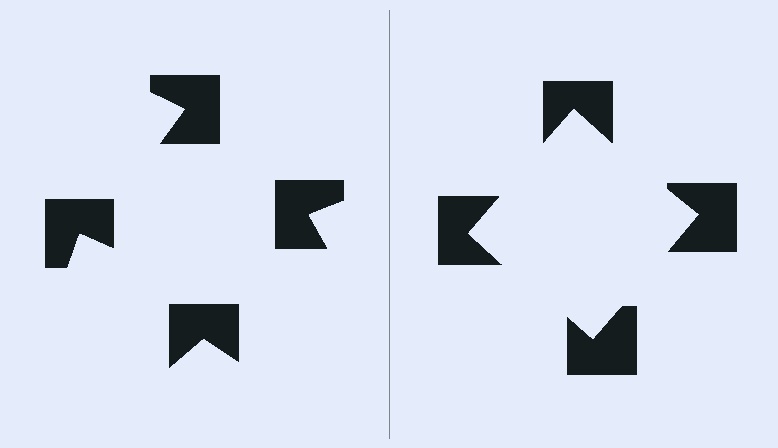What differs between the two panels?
The notched squares are positioned identically on both sides; only the wedge orientations differ. On the right they align to a square; on the left they are misaligned.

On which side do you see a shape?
An illusory square appears on the right side. On the left side the wedge cuts are rotated, so no coherent shape forms.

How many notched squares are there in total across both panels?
8 — 4 on each side.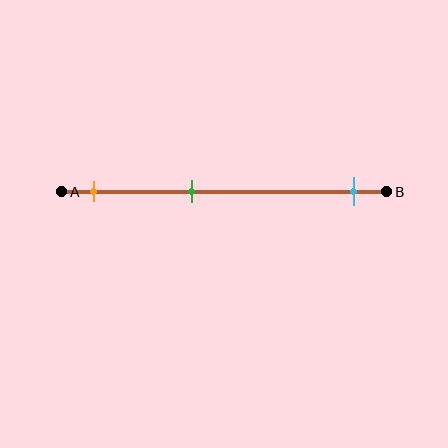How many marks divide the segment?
There are 3 marks dividing the segment.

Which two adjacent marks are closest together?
The orange and green marks are the closest adjacent pair.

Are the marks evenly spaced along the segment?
No, the marks are not evenly spaced.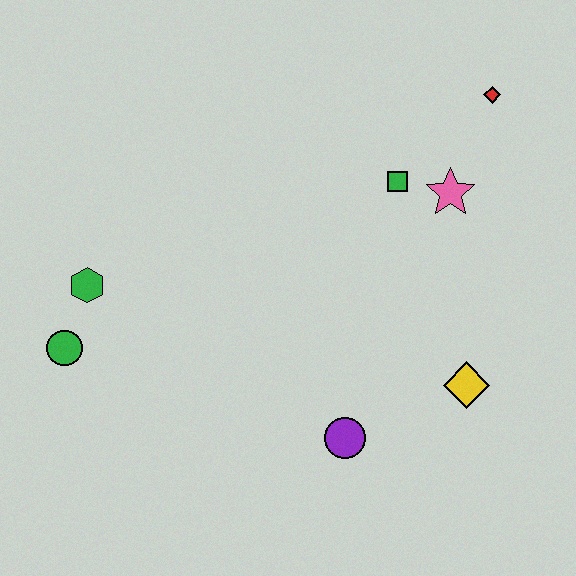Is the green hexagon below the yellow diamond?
No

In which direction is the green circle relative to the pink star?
The green circle is to the left of the pink star.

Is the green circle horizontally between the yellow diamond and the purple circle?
No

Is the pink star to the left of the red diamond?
Yes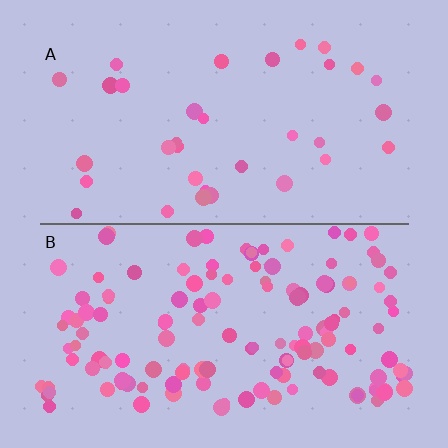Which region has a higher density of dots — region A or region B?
B (the bottom).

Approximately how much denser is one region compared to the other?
Approximately 3.9× — region B over region A.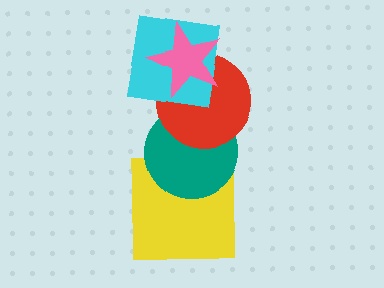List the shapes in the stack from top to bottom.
From top to bottom: the pink star, the cyan square, the red circle, the teal circle, the yellow square.